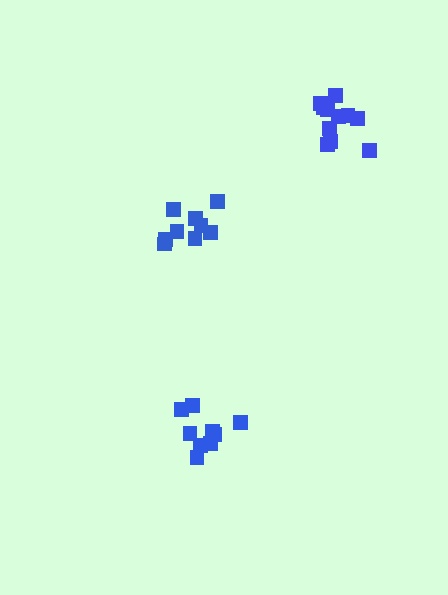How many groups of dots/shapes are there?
There are 3 groups.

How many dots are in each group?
Group 1: 9 dots, Group 2: 9 dots, Group 3: 11 dots (29 total).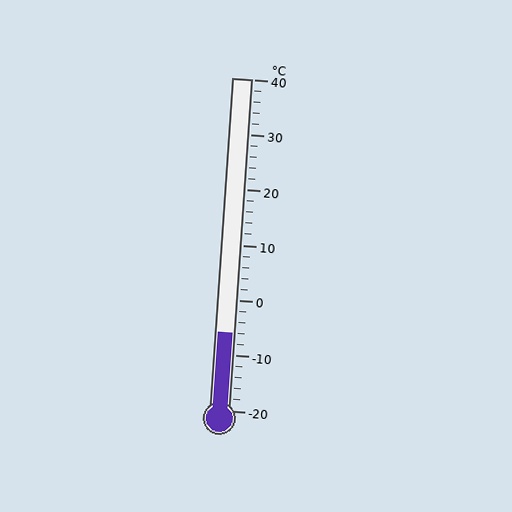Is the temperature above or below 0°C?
The temperature is below 0°C.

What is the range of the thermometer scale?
The thermometer scale ranges from -20°C to 40°C.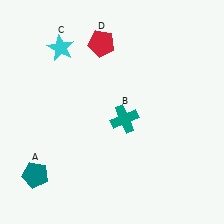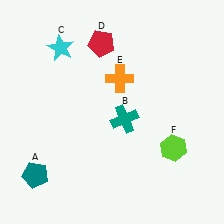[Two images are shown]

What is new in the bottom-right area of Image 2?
A lime hexagon (F) was added in the bottom-right area of Image 2.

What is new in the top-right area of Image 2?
An orange cross (E) was added in the top-right area of Image 2.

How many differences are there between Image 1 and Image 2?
There are 2 differences between the two images.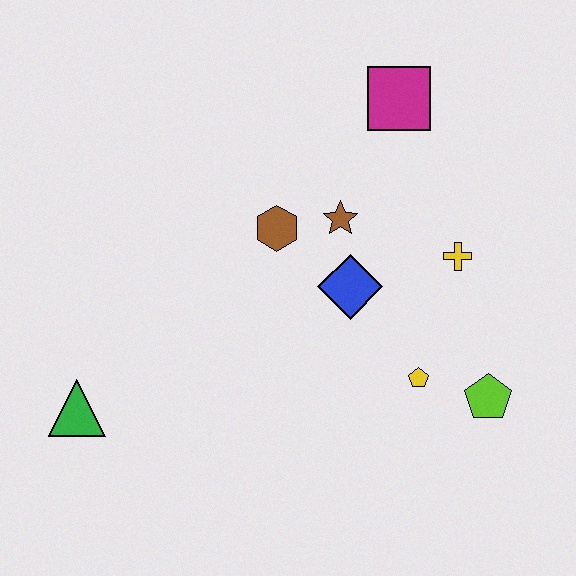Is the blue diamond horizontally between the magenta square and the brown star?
Yes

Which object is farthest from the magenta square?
The green triangle is farthest from the magenta square.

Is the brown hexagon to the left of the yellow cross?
Yes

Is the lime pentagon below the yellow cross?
Yes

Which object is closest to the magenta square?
The brown star is closest to the magenta square.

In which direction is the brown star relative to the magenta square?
The brown star is below the magenta square.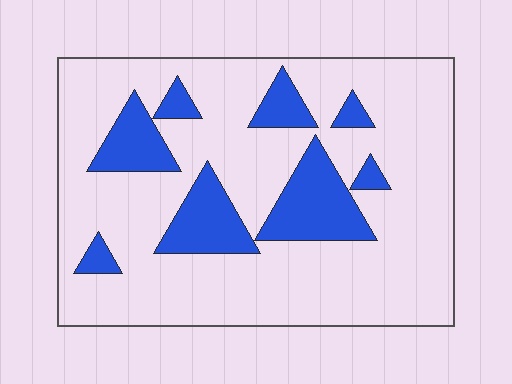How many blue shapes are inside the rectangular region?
8.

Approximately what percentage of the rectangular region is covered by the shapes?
Approximately 20%.